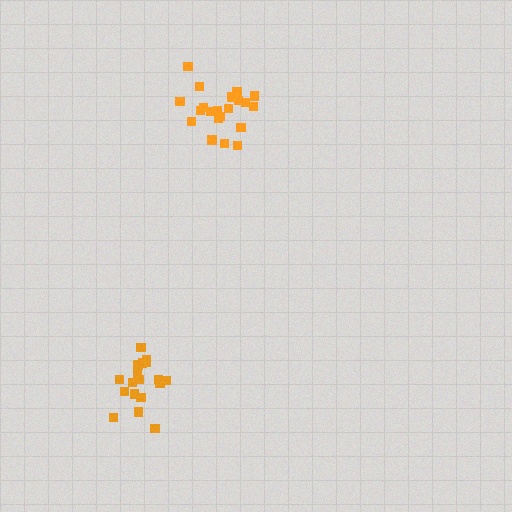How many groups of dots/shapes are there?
There are 2 groups.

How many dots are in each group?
Group 1: 18 dots, Group 2: 21 dots (39 total).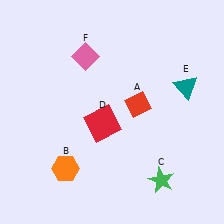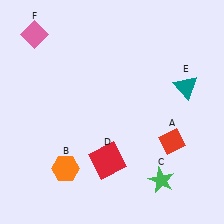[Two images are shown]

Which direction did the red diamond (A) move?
The red diamond (A) moved down.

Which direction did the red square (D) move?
The red square (D) moved down.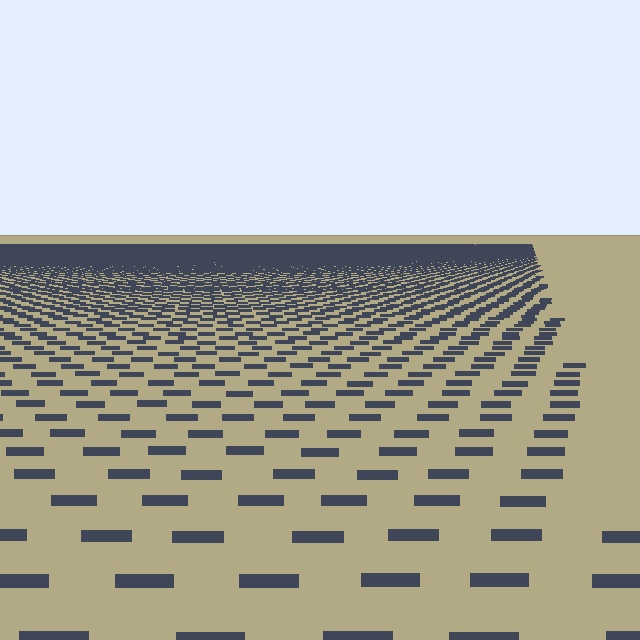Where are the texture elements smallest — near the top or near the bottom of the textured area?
Near the top.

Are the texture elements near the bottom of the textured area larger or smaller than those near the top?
Larger. Near the bottom, elements are closer to the viewer and appear at a bigger on-screen size.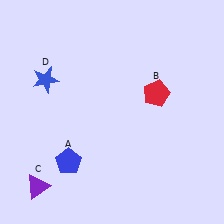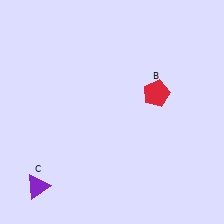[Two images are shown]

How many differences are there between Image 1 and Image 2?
There are 2 differences between the two images.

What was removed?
The blue pentagon (A), the blue star (D) were removed in Image 2.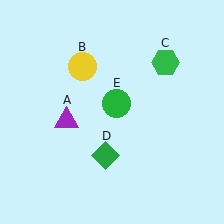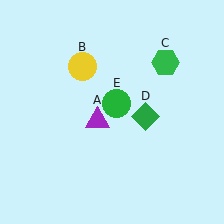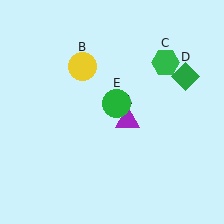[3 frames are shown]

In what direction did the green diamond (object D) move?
The green diamond (object D) moved up and to the right.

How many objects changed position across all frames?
2 objects changed position: purple triangle (object A), green diamond (object D).